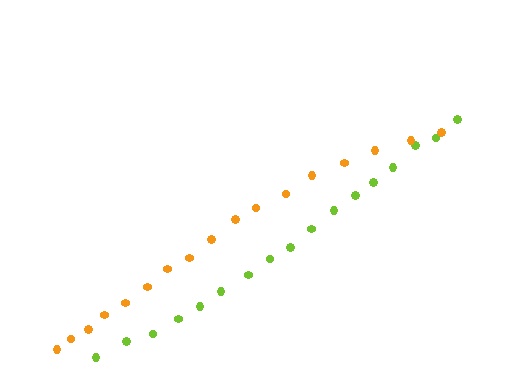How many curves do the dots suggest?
There are 2 distinct paths.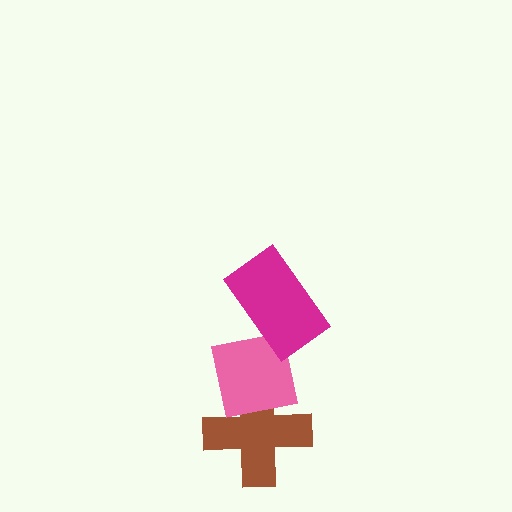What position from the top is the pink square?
The pink square is 2nd from the top.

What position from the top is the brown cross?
The brown cross is 3rd from the top.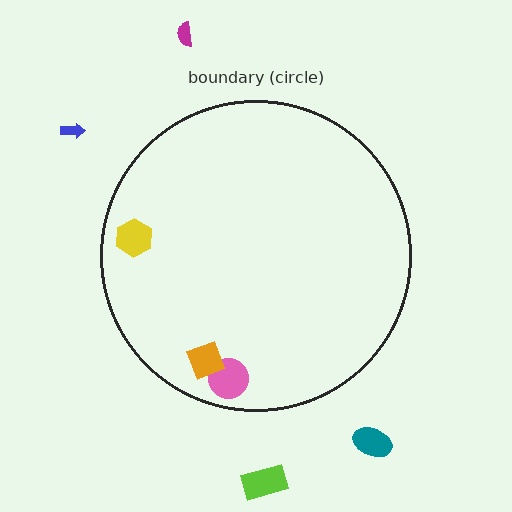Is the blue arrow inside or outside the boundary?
Outside.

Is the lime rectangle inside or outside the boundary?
Outside.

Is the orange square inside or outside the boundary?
Inside.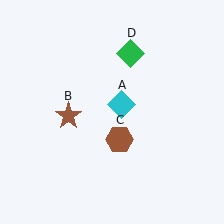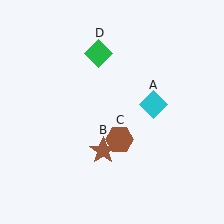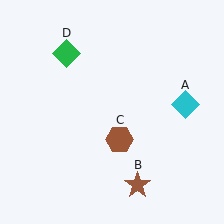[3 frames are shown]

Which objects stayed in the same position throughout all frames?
Brown hexagon (object C) remained stationary.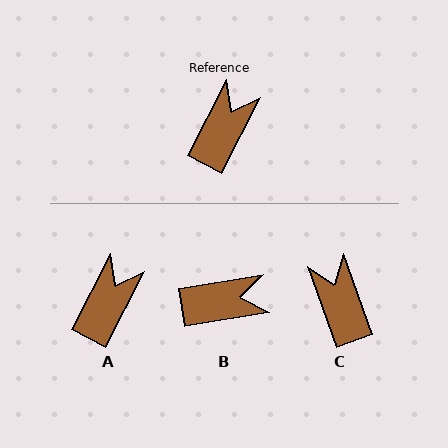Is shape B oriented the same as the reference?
No, it is off by about 54 degrees.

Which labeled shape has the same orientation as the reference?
A.